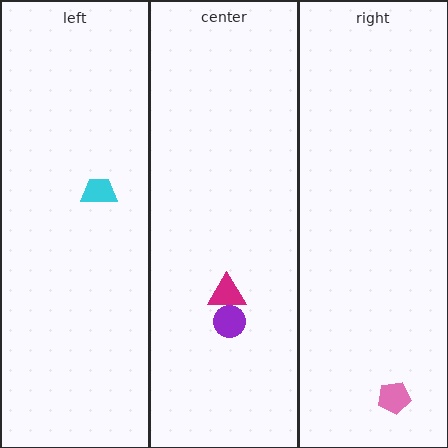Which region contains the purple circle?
The center region.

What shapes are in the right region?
The pink pentagon.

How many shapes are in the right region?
1.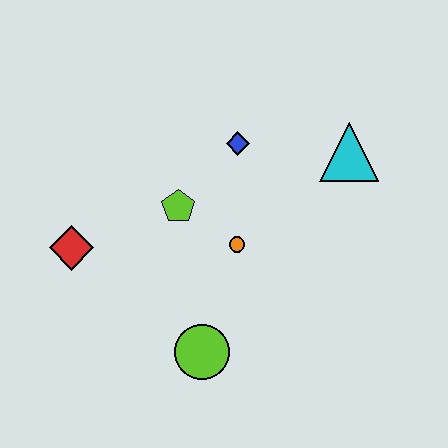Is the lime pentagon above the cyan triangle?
No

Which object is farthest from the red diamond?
The cyan triangle is farthest from the red diamond.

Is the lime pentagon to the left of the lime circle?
Yes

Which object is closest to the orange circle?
The lime pentagon is closest to the orange circle.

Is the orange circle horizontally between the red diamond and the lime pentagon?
No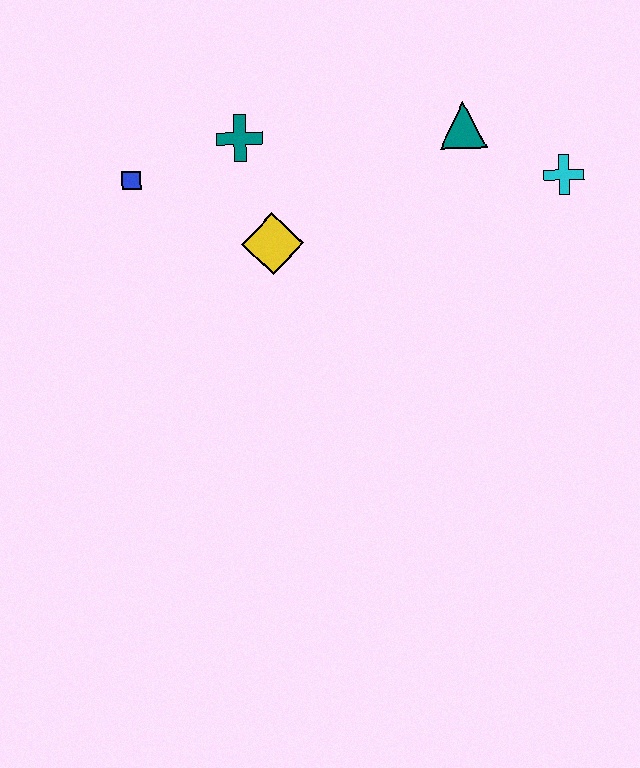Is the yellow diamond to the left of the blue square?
No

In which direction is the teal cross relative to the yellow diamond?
The teal cross is above the yellow diamond.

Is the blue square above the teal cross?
No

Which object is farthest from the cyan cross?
The blue square is farthest from the cyan cross.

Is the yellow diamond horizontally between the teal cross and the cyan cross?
Yes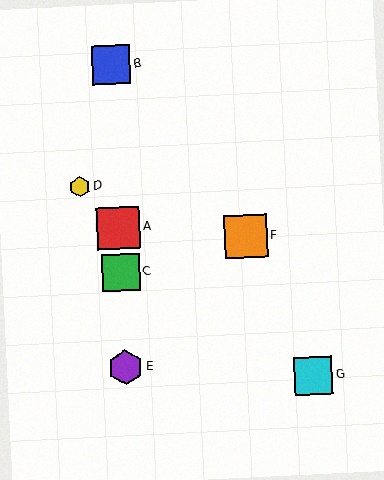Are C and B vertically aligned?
Yes, both are at x≈121.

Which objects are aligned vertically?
Objects A, B, C, E are aligned vertically.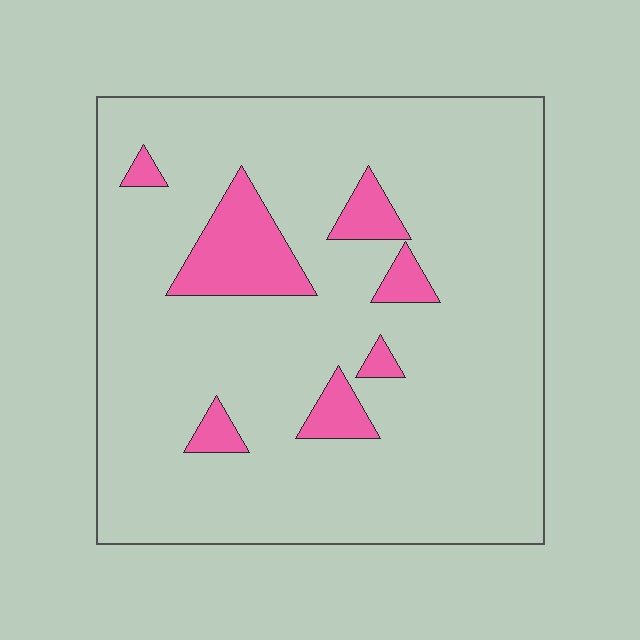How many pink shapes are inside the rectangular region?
7.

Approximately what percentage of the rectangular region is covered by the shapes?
Approximately 10%.